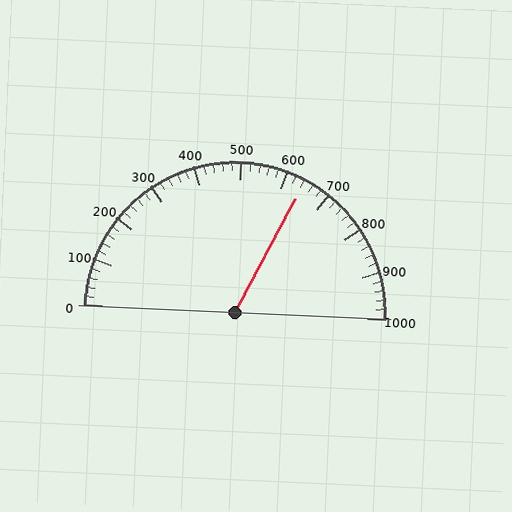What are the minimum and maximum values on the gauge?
The gauge ranges from 0 to 1000.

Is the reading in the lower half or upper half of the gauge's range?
The reading is in the upper half of the range (0 to 1000).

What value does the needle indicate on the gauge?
The needle indicates approximately 640.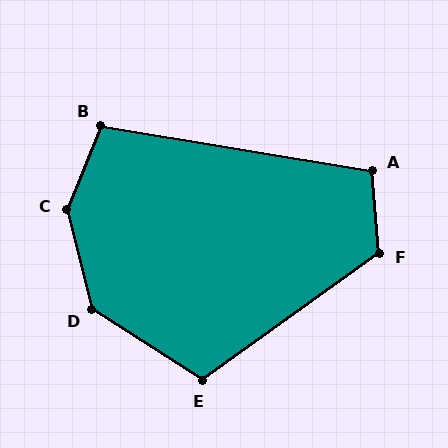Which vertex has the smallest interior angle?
B, at approximately 103 degrees.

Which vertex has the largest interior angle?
C, at approximately 144 degrees.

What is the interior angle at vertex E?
Approximately 112 degrees (obtuse).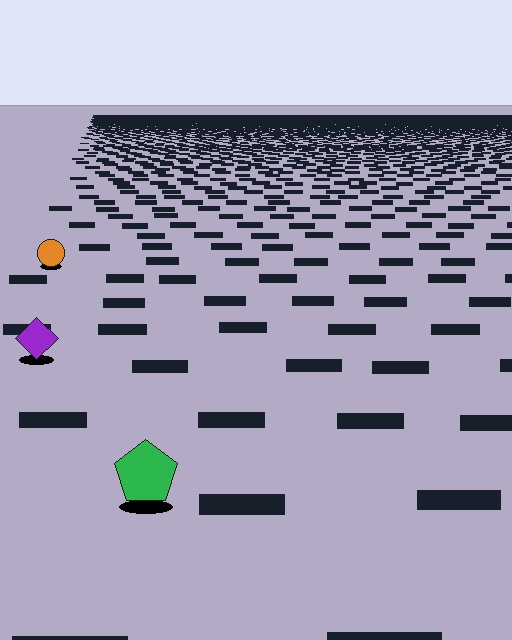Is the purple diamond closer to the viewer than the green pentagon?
No. The green pentagon is closer — you can tell from the texture gradient: the ground texture is coarser near it.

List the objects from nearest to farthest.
From nearest to farthest: the green pentagon, the purple diamond, the orange circle.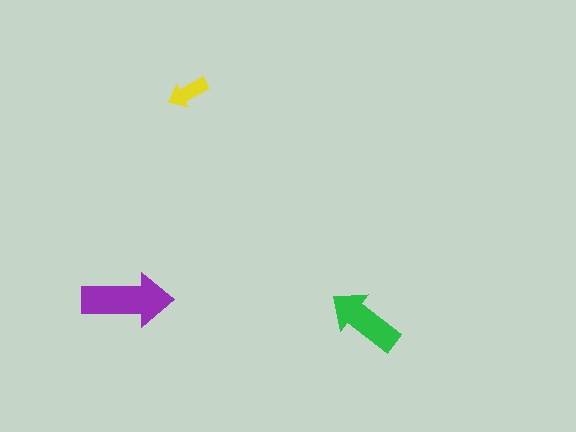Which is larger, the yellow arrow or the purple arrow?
The purple one.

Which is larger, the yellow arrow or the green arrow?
The green one.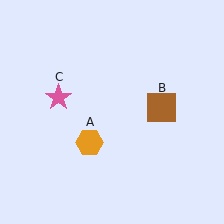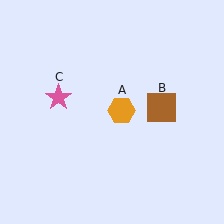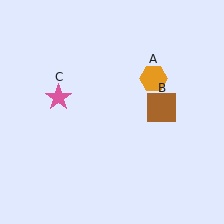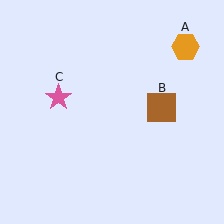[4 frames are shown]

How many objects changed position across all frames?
1 object changed position: orange hexagon (object A).